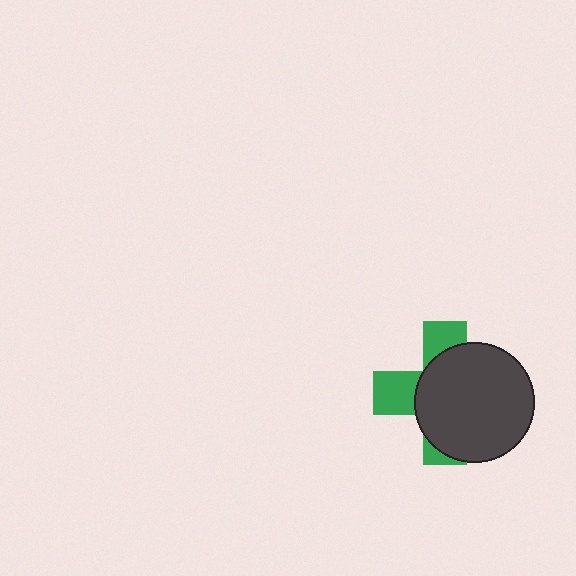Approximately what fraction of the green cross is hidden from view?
Roughly 65% of the green cross is hidden behind the dark gray circle.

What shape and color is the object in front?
The object in front is a dark gray circle.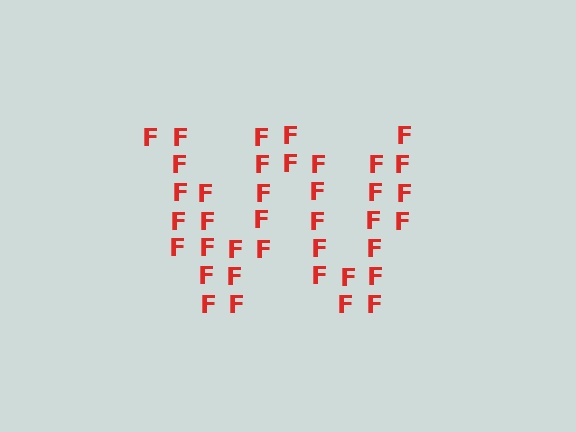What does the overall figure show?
The overall figure shows the letter W.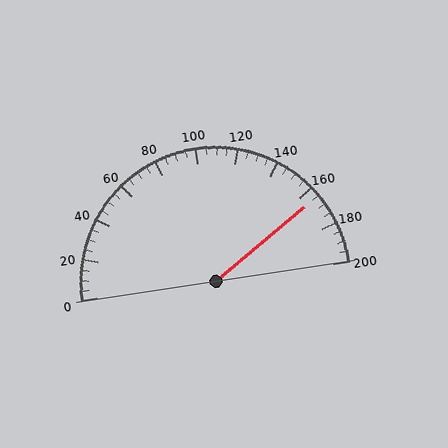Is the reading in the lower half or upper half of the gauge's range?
The reading is in the upper half of the range (0 to 200).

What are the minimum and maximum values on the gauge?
The gauge ranges from 0 to 200.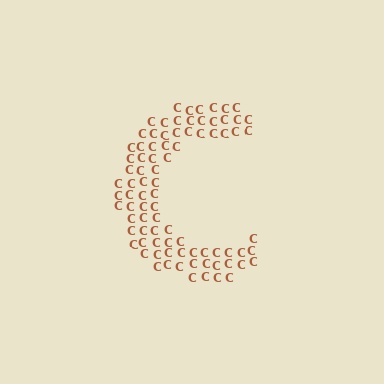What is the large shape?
The large shape is the letter C.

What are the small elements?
The small elements are letter C's.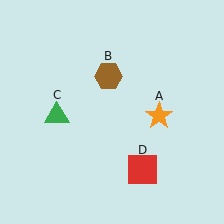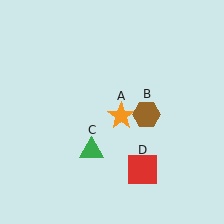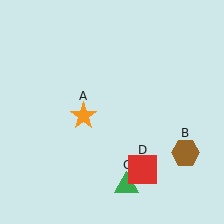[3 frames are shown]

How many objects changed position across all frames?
3 objects changed position: orange star (object A), brown hexagon (object B), green triangle (object C).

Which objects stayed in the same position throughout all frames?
Red square (object D) remained stationary.